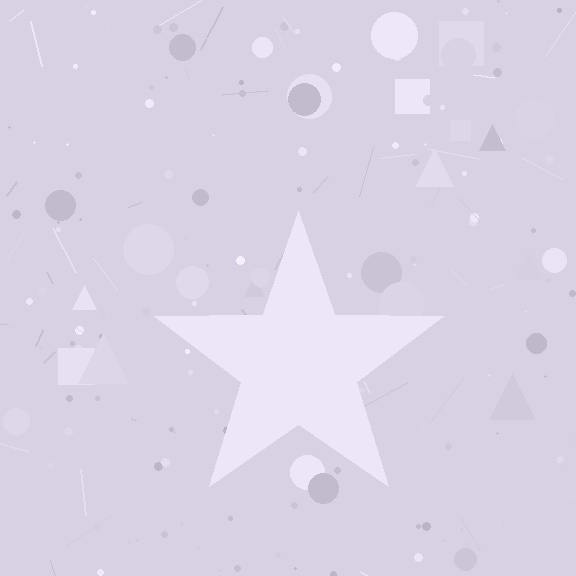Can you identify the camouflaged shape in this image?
The camouflaged shape is a star.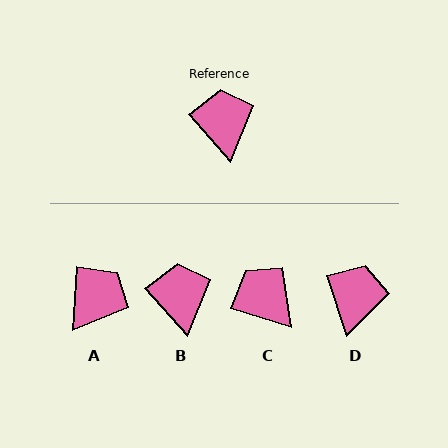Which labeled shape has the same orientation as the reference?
B.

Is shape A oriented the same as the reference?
No, it is off by about 46 degrees.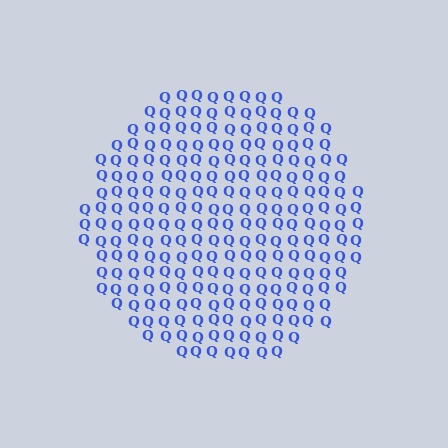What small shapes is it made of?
It is made of small letter Q's.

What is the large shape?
The large shape is a circle.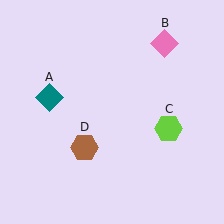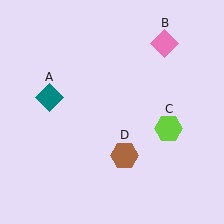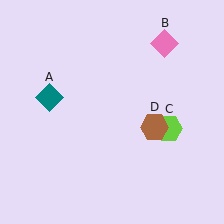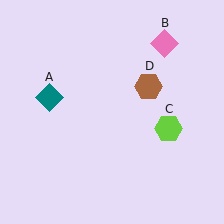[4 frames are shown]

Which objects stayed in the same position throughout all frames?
Teal diamond (object A) and pink diamond (object B) and lime hexagon (object C) remained stationary.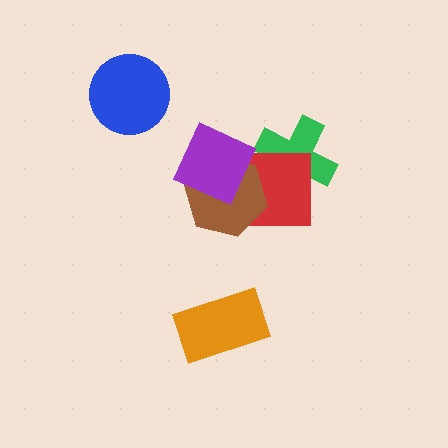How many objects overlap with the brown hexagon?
2 objects overlap with the brown hexagon.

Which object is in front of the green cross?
The red square is in front of the green cross.